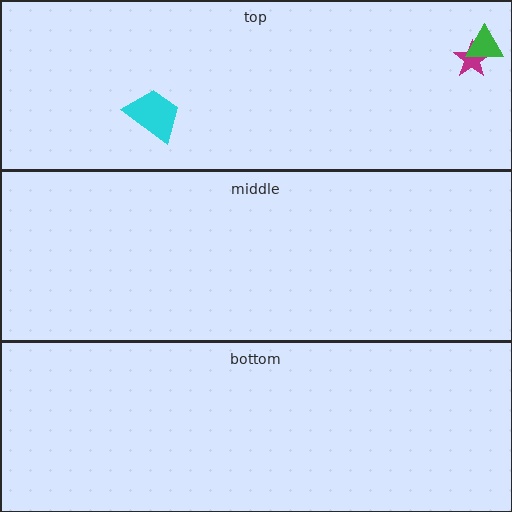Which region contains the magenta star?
The top region.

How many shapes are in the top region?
3.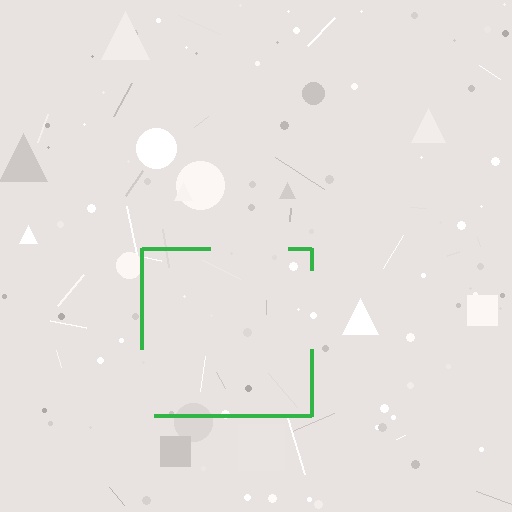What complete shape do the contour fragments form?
The contour fragments form a square.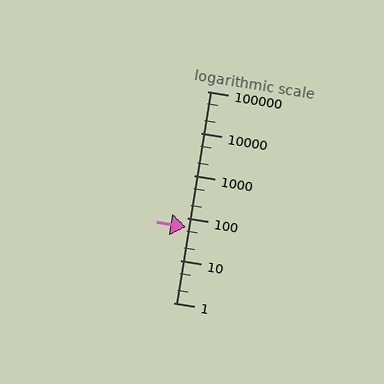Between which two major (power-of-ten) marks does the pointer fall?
The pointer is between 10 and 100.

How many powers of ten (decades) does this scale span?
The scale spans 5 decades, from 1 to 100000.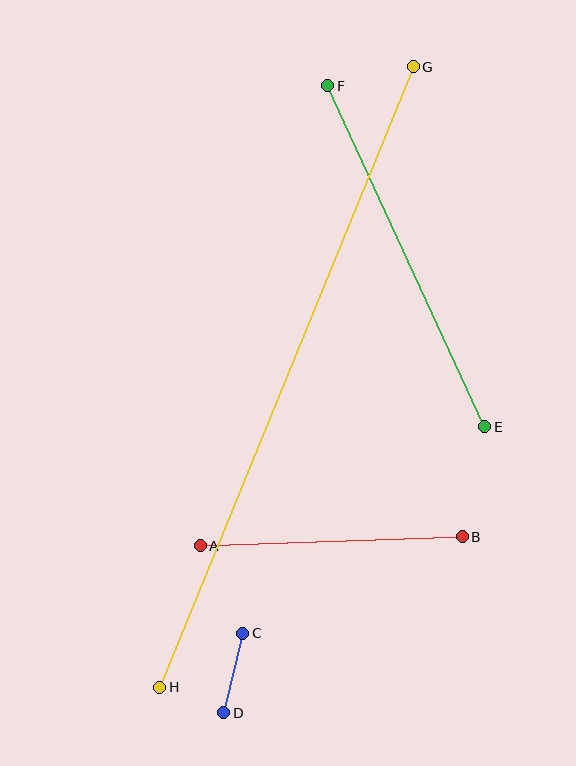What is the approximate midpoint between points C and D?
The midpoint is at approximately (233, 673) pixels.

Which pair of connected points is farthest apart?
Points G and H are farthest apart.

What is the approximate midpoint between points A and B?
The midpoint is at approximately (331, 541) pixels.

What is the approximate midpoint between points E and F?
The midpoint is at approximately (406, 256) pixels.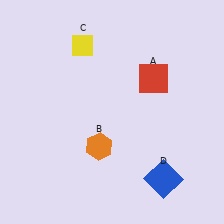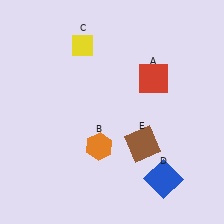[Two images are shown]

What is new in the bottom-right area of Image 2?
A brown square (E) was added in the bottom-right area of Image 2.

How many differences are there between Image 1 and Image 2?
There is 1 difference between the two images.